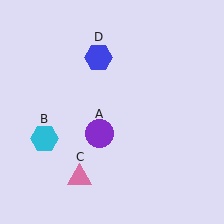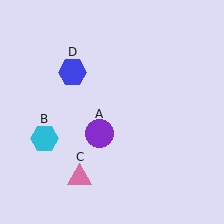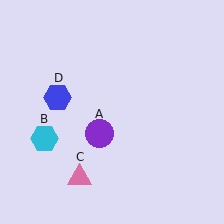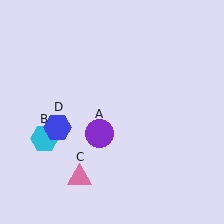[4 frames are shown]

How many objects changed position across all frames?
1 object changed position: blue hexagon (object D).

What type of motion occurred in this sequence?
The blue hexagon (object D) rotated counterclockwise around the center of the scene.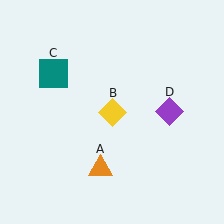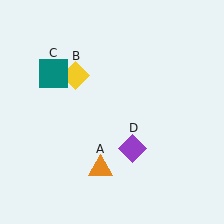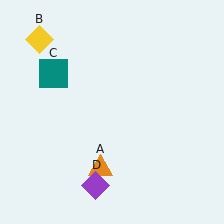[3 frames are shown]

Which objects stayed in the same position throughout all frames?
Orange triangle (object A) and teal square (object C) remained stationary.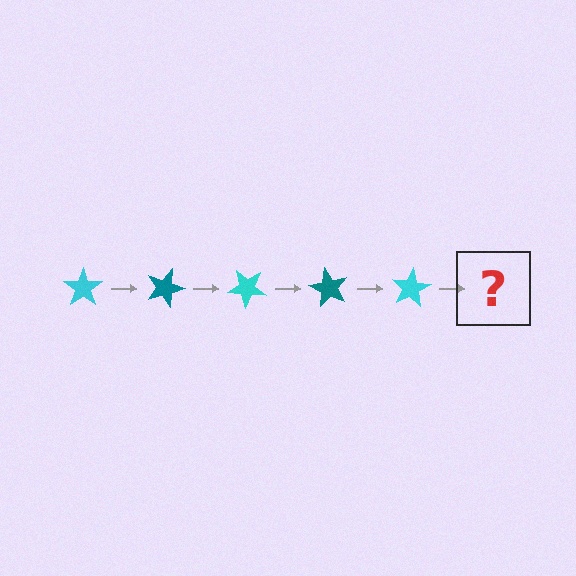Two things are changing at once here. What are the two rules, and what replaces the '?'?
The two rules are that it rotates 20 degrees each step and the color cycles through cyan and teal. The '?' should be a teal star, rotated 100 degrees from the start.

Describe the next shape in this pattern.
It should be a teal star, rotated 100 degrees from the start.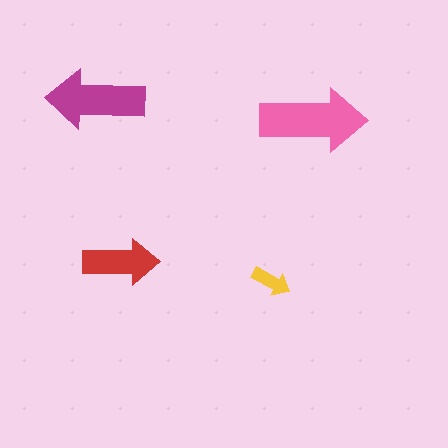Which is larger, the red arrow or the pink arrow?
The pink one.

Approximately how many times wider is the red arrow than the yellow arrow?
About 2 times wider.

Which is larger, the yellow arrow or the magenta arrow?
The magenta one.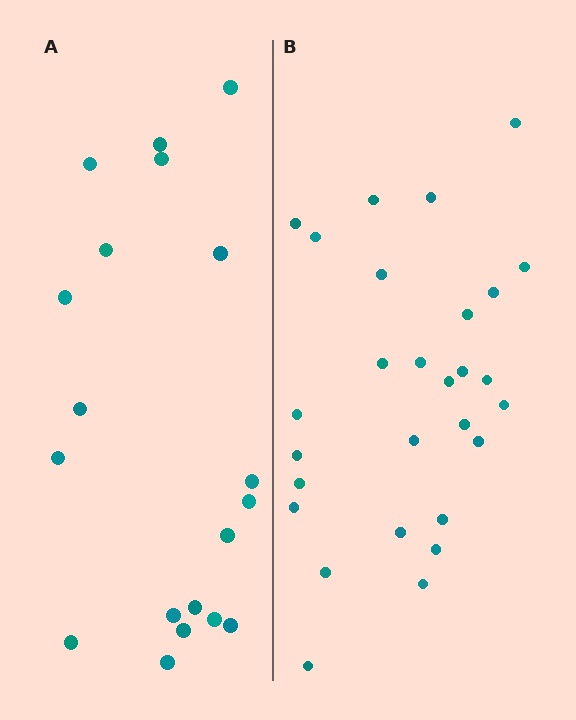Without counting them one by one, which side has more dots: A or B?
Region B (the right region) has more dots.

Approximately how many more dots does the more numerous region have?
Region B has roughly 8 or so more dots than region A.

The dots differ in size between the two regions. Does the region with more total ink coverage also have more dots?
No. Region A has more total ink coverage because its dots are larger, but region B actually contains more individual dots. Total area can be misleading — the number of items is what matters here.